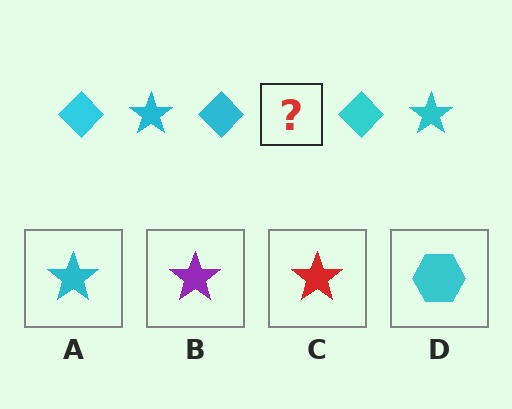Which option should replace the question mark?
Option A.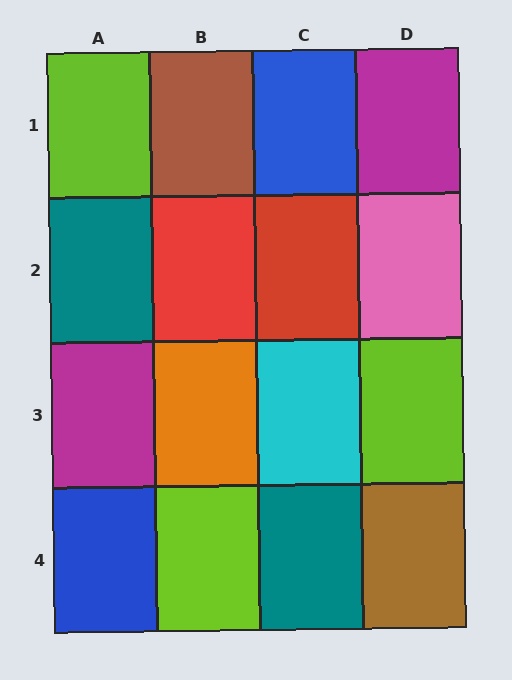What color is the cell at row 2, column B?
Red.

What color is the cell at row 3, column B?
Orange.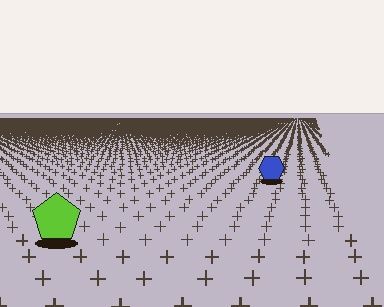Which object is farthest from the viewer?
The blue hexagon is farthest from the viewer. It appears smaller and the ground texture around it is denser.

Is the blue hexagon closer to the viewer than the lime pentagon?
No. The lime pentagon is closer — you can tell from the texture gradient: the ground texture is coarser near it.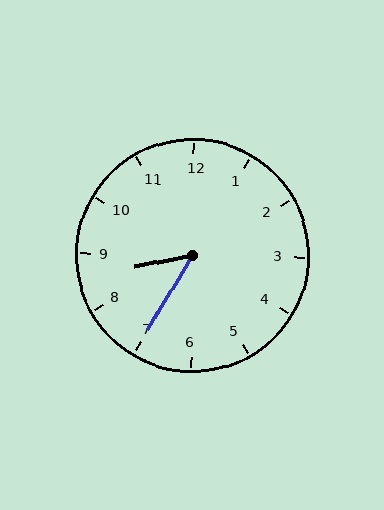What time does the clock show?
8:35.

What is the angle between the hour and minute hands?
Approximately 48 degrees.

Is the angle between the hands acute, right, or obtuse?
It is acute.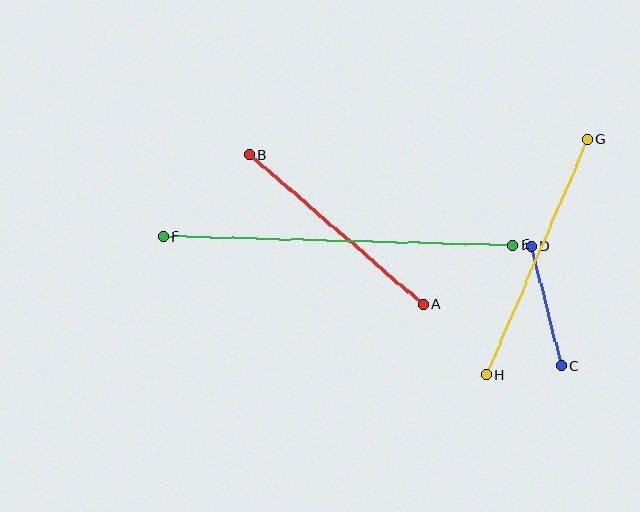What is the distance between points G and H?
The distance is approximately 256 pixels.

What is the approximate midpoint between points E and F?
The midpoint is at approximately (338, 241) pixels.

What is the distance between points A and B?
The distance is approximately 229 pixels.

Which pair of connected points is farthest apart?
Points E and F are farthest apart.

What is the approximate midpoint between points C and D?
The midpoint is at approximately (546, 306) pixels.